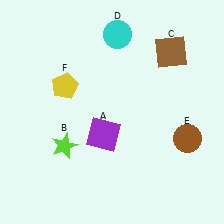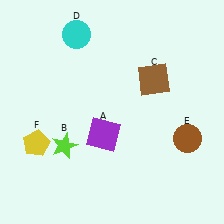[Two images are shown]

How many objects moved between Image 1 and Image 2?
3 objects moved between the two images.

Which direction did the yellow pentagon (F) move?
The yellow pentagon (F) moved down.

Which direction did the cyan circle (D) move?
The cyan circle (D) moved left.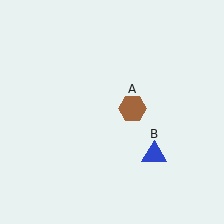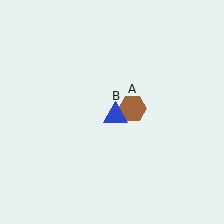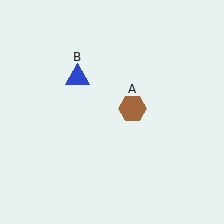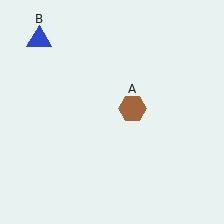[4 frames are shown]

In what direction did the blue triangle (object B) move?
The blue triangle (object B) moved up and to the left.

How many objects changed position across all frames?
1 object changed position: blue triangle (object B).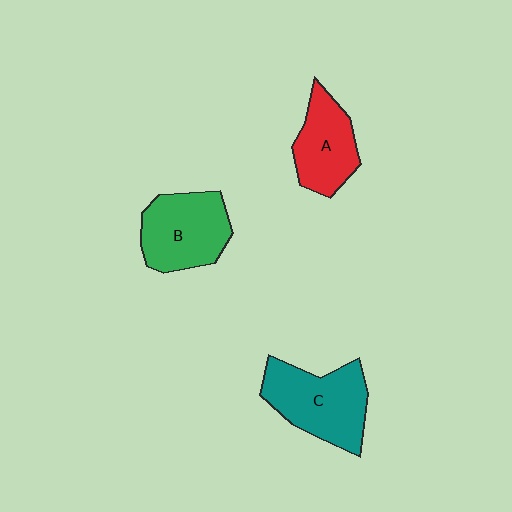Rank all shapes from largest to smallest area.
From largest to smallest: C (teal), B (green), A (red).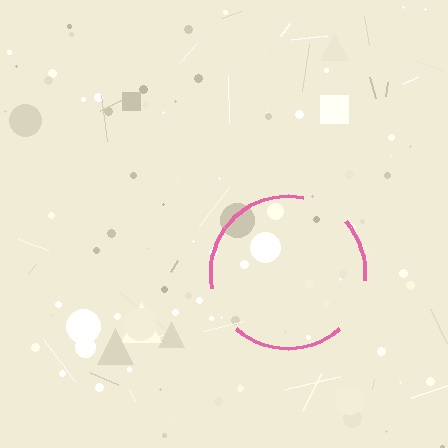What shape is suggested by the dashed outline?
The dashed outline suggests a circle.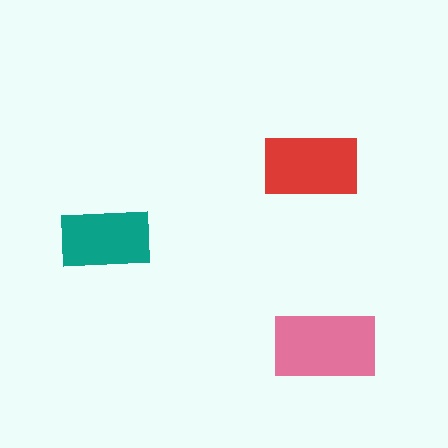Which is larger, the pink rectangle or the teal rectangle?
The pink one.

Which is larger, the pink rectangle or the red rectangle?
The pink one.